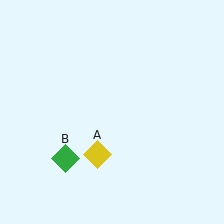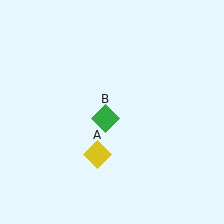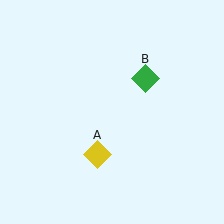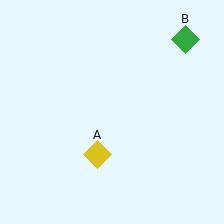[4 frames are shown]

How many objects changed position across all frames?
1 object changed position: green diamond (object B).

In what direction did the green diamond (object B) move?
The green diamond (object B) moved up and to the right.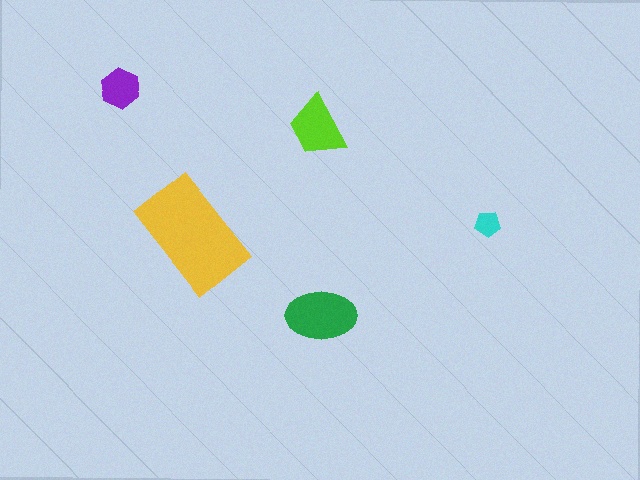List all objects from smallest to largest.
The cyan pentagon, the purple hexagon, the lime trapezoid, the green ellipse, the yellow rectangle.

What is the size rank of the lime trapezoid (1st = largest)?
3rd.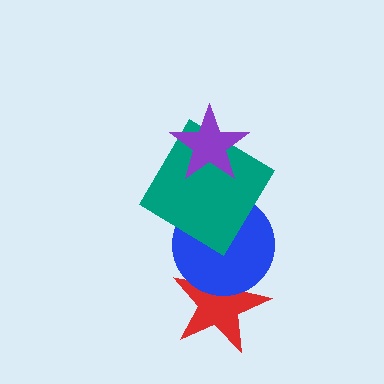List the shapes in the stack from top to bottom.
From top to bottom: the purple star, the teal diamond, the blue circle, the red star.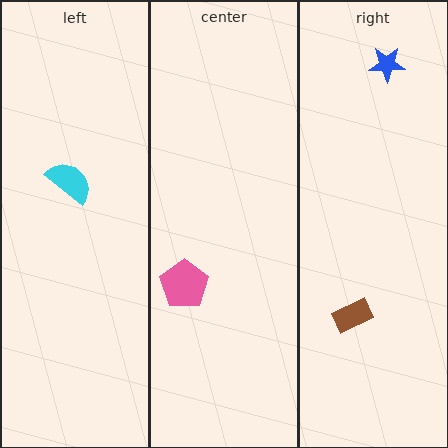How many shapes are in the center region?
1.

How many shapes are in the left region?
1.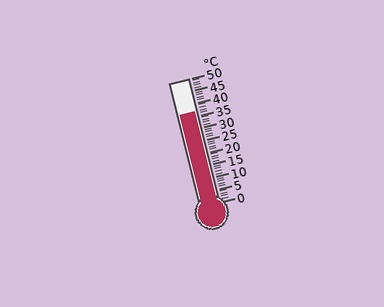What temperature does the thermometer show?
The thermometer shows approximately 37°C.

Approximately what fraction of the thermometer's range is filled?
The thermometer is filled to approximately 75% of its range.